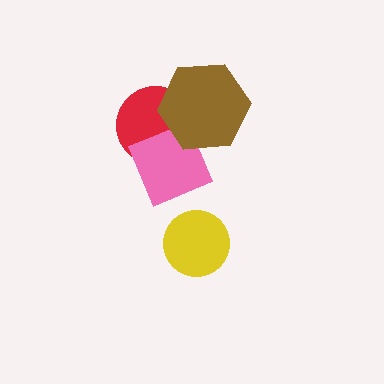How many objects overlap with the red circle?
2 objects overlap with the red circle.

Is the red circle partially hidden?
Yes, it is partially covered by another shape.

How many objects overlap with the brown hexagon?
2 objects overlap with the brown hexagon.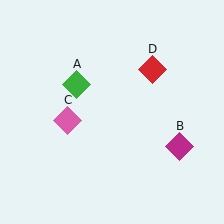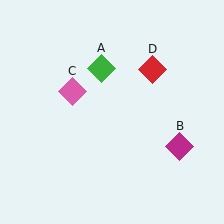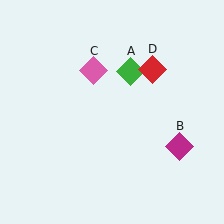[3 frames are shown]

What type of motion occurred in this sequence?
The green diamond (object A), pink diamond (object C) rotated clockwise around the center of the scene.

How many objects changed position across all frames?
2 objects changed position: green diamond (object A), pink diamond (object C).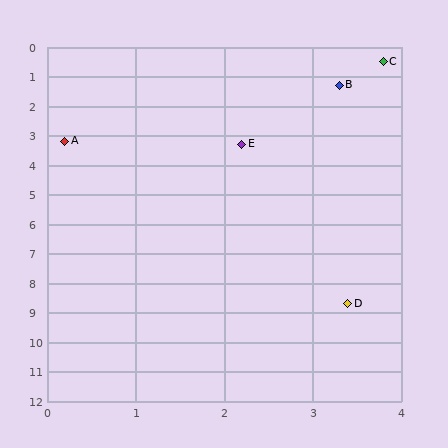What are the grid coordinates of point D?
Point D is at approximately (3.4, 8.7).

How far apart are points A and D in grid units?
Points A and D are about 6.4 grid units apart.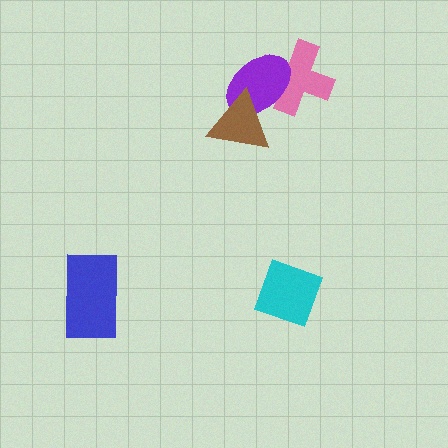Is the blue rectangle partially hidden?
No, no other shape covers it.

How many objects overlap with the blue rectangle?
0 objects overlap with the blue rectangle.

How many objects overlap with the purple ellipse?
2 objects overlap with the purple ellipse.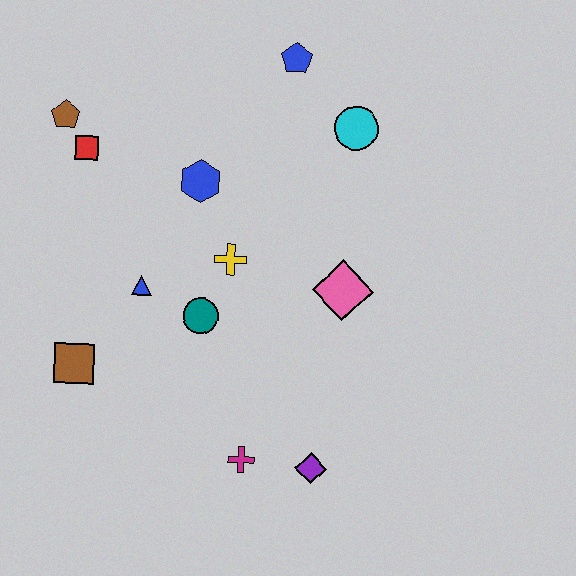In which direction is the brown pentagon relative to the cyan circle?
The brown pentagon is to the left of the cyan circle.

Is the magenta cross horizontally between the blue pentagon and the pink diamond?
No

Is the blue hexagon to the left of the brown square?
No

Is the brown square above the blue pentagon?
No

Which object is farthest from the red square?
The purple diamond is farthest from the red square.